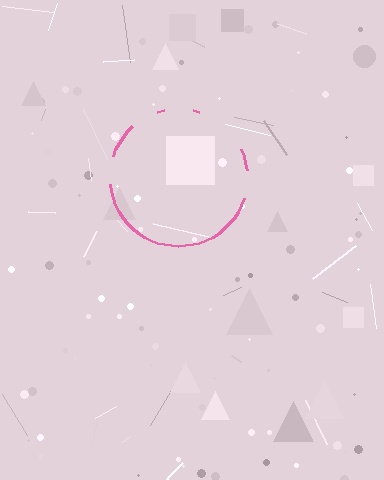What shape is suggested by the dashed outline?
The dashed outline suggests a circle.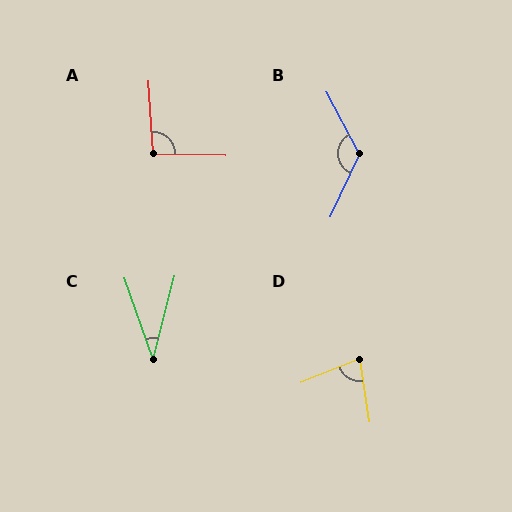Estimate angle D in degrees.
Approximately 77 degrees.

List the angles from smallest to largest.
C (34°), D (77°), A (95°), B (127°).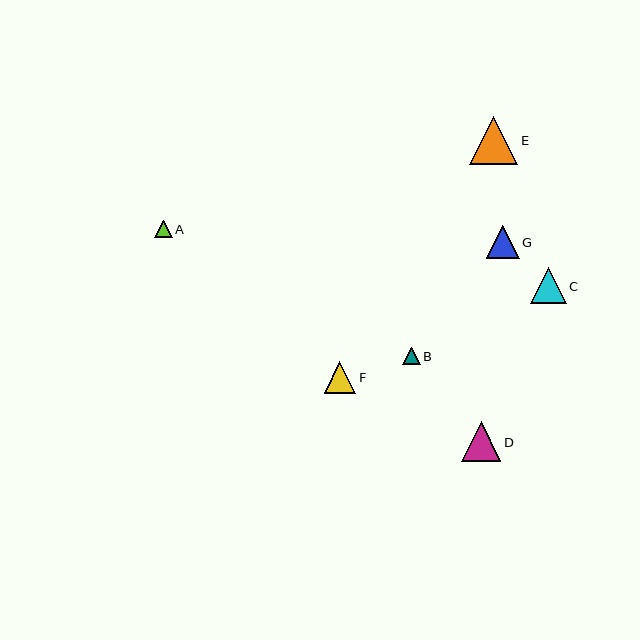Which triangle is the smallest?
Triangle A is the smallest with a size of approximately 17 pixels.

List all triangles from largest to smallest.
From largest to smallest: E, D, C, G, F, B, A.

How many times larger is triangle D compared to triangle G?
Triangle D is approximately 1.2 times the size of triangle G.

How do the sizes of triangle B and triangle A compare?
Triangle B and triangle A are approximately the same size.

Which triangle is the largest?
Triangle E is the largest with a size of approximately 48 pixels.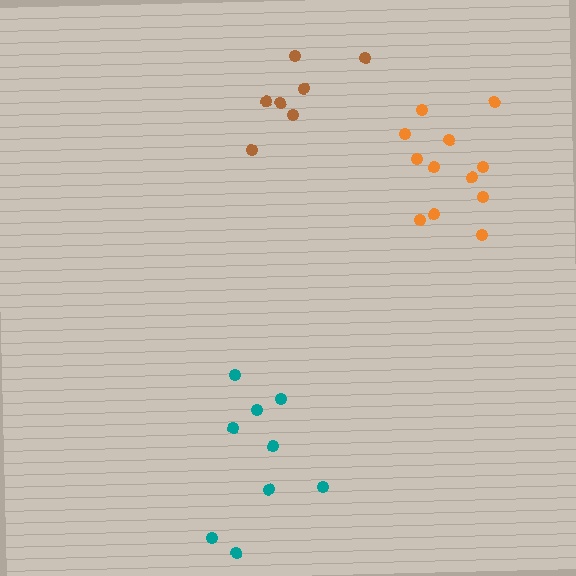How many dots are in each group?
Group 1: 7 dots, Group 2: 9 dots, Group 3: 12 dots (28 total).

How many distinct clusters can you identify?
There are 3 distinct clusters.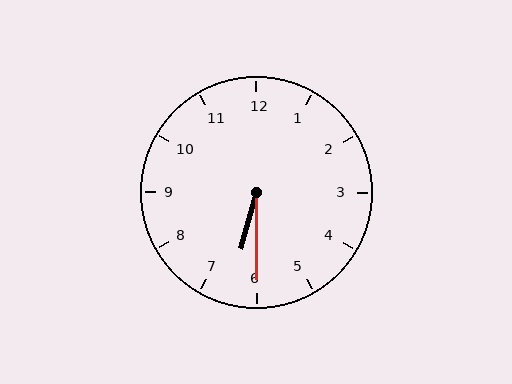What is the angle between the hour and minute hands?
Approximately 15 degrees.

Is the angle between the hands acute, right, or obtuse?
It is acute.